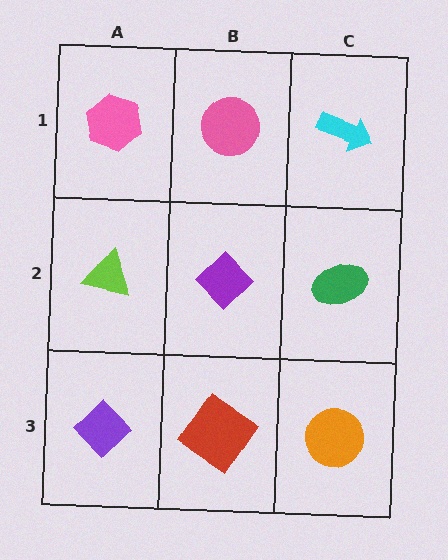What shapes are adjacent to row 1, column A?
A lime triangle (row 2, column A), a pink circle (row 1, column B).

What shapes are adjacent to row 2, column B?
A pink circle (row 1, column B), a red diamond (row 3, column B), a lime triangle (row 2, column A), a green ellipse (row 2, column C).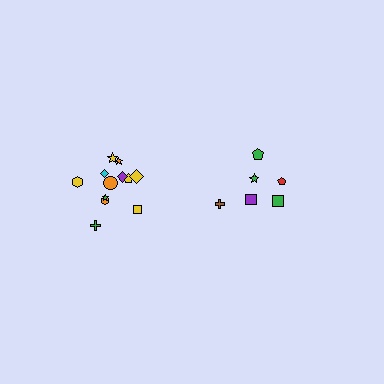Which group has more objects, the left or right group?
The left group.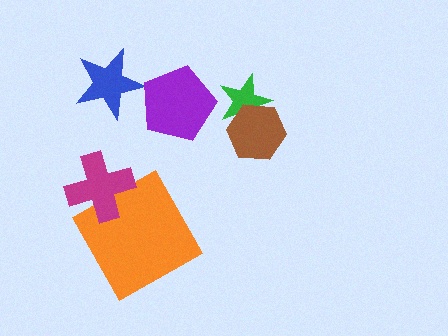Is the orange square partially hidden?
Yes, it is partially covered by another shape.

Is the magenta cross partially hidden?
No, no other shape covers it.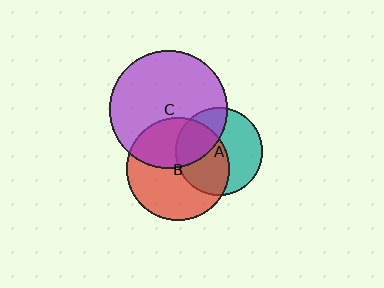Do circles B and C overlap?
Yes.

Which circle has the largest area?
Circle C (purple).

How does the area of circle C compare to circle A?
Approximately 1.8 times.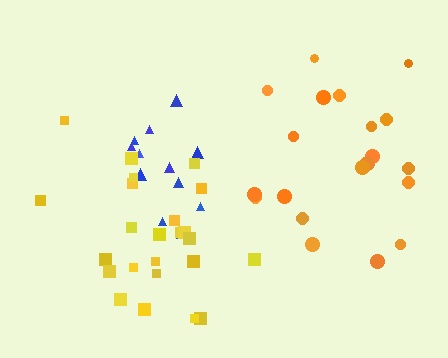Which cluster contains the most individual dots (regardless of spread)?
Yellow (25).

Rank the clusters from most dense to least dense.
yellow, blue, orange.